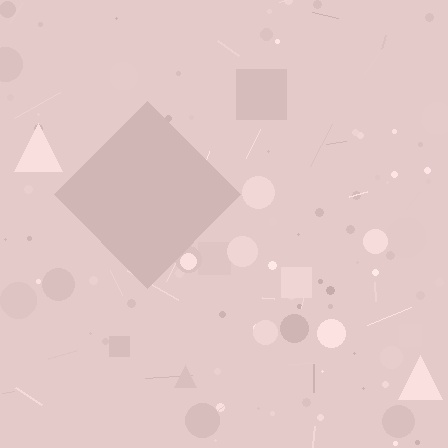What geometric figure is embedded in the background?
A diamond is embedded in the background.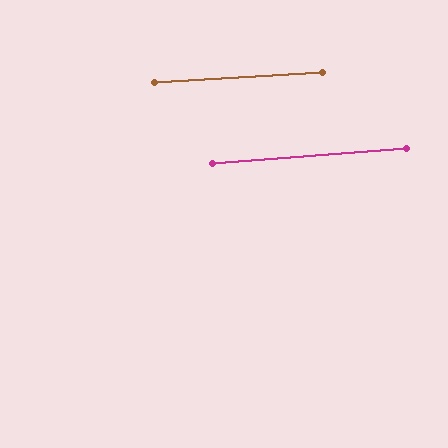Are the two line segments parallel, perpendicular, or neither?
Parallel — their directions differ by only 1.0°.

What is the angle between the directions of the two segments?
Approximately 1 degree.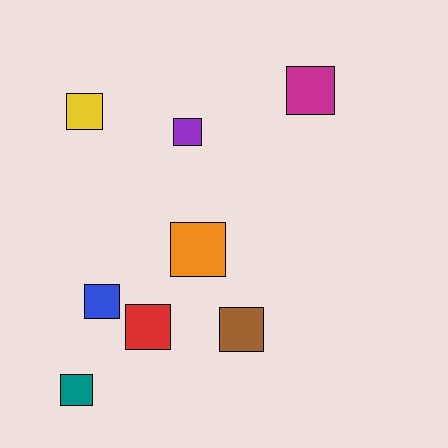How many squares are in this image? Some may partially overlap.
There are 8 squares.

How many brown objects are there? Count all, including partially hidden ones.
There is 1 brown object.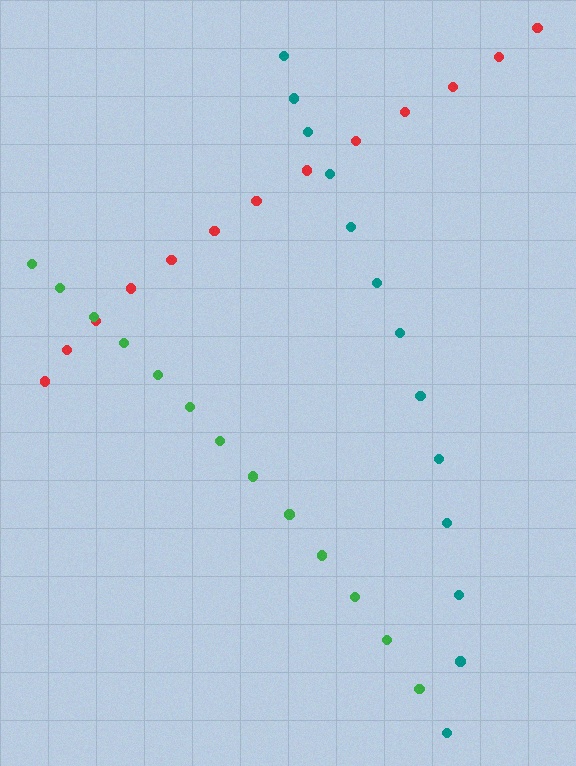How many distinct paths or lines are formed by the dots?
There are 3 distinct paths.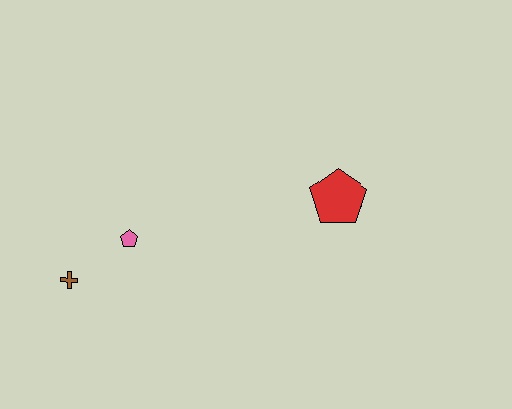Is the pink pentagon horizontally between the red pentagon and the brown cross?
Yes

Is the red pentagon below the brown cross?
No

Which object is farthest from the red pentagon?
The brown cross is farthest from the red pentagon.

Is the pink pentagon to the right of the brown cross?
Yes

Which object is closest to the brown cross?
The pink pentagon is closest to the brown cross.